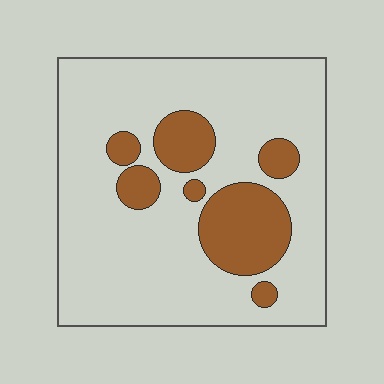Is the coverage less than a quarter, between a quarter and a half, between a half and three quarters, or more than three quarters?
Less than a quarter.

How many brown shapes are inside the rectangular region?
7.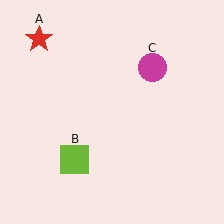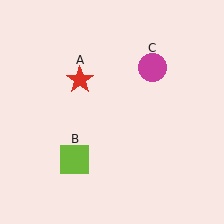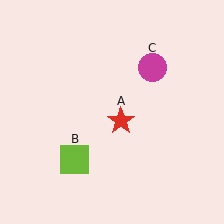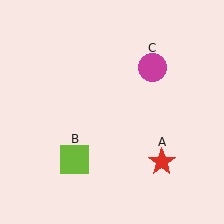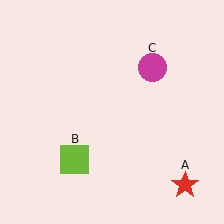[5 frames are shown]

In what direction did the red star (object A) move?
The red star (object A) moved down and to the right.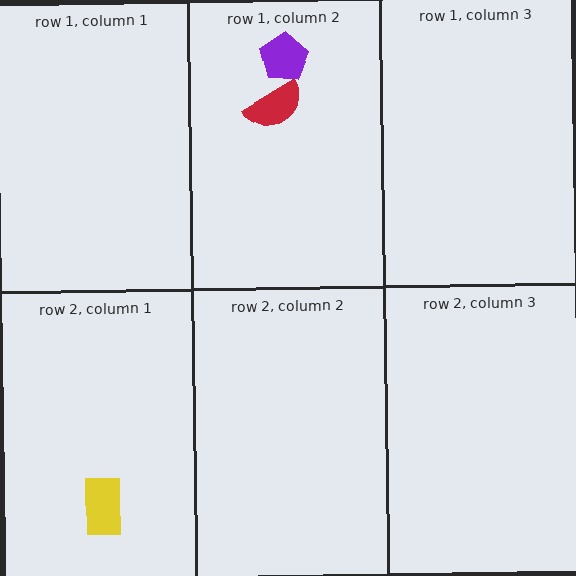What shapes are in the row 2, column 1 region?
The yellow rectangle.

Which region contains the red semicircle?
The row 1, column 2 region.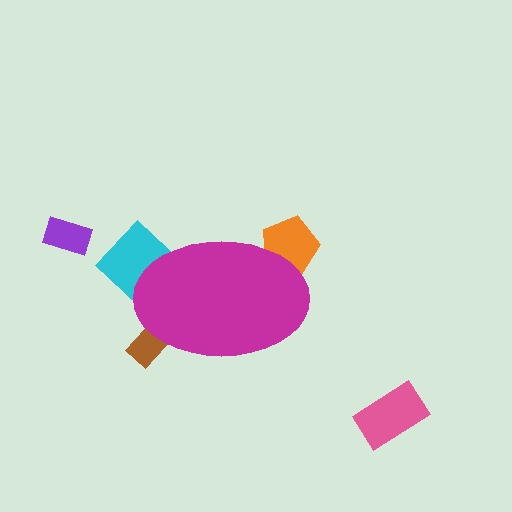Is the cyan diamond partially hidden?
Yes, the cyan diamond is partially hidden behind the magenta ellipse.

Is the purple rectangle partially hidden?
No, the purple rectangle is fully visible.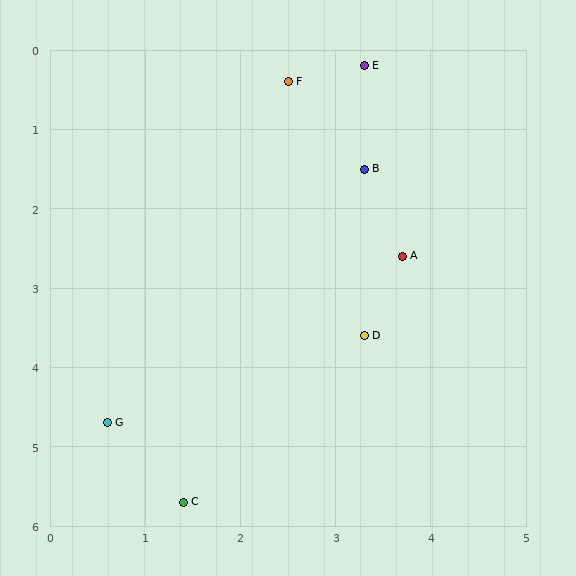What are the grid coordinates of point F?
Point F is at approximately (2.5, 0.4).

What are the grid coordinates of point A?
Point A is at approximately (3.7, 2.6).